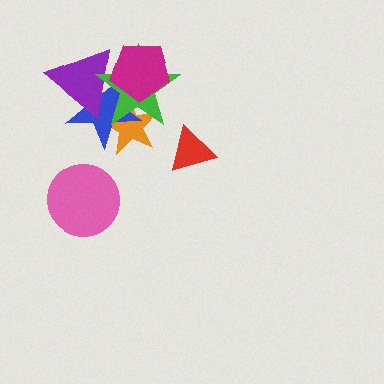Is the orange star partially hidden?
Yes, it is partially covered by another shape.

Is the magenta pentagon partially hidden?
No, no other shape covers it.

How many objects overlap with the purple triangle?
3 objects overlap with the purple triangle.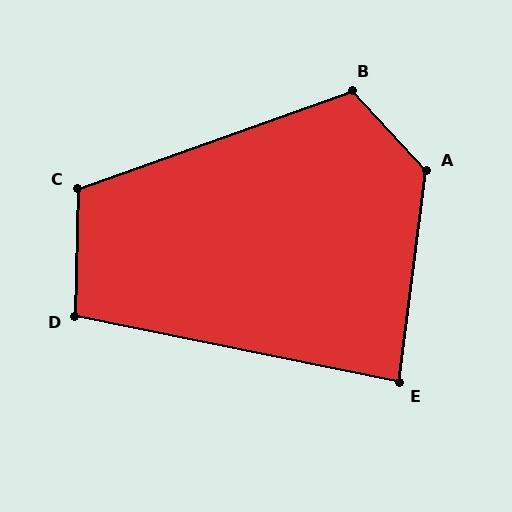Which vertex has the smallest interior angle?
E, at approximately 86 degrees.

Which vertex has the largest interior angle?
A, at approximately 129 degrees.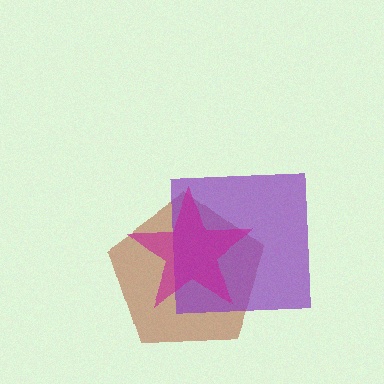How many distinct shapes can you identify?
There are 3 distinct shapes: a brown pentagon, a purple square, a magenta star.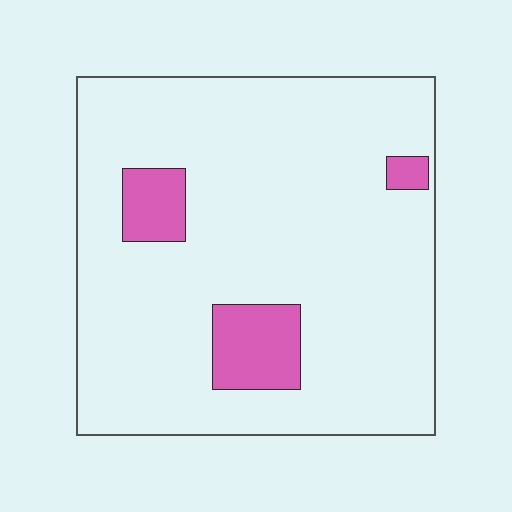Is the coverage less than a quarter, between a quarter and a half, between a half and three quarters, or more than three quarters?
Less than a quarter.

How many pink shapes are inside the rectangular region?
3.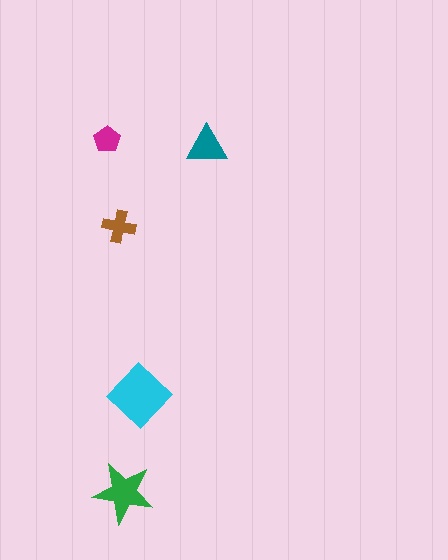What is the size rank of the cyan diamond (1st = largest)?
1st.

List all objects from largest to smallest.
The cyan diamond, the green star, the teal triangle, the brown cross, the magenta pentagon.